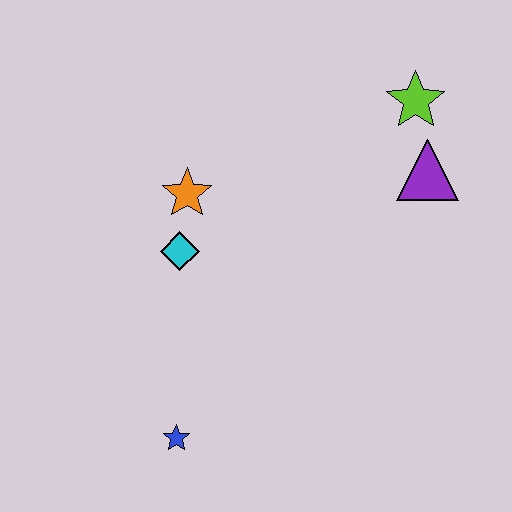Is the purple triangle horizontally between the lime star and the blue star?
No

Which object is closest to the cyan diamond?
The orange star is closest to the cyan diamond.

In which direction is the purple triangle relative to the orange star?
The purple triangle is to the right of the orange star.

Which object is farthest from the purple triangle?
The blue star is farthest from the purple triangle.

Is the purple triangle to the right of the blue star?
Yes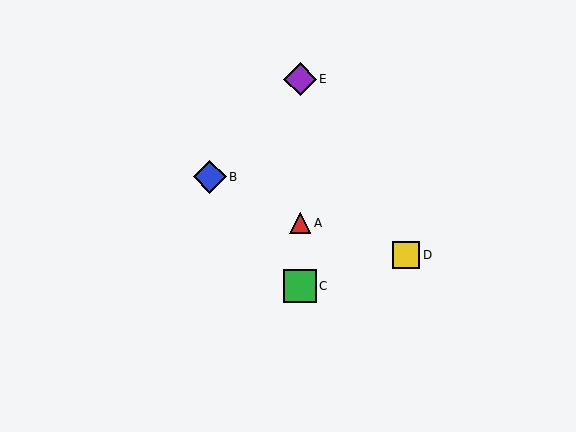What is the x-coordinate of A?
Object A is at x≈300.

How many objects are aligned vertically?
3 objects (A, C, E) are aligned vertically.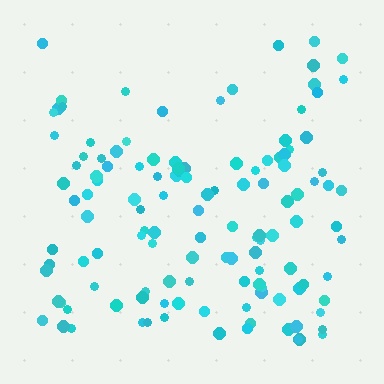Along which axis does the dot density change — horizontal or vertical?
Vertical.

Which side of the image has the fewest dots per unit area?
The top.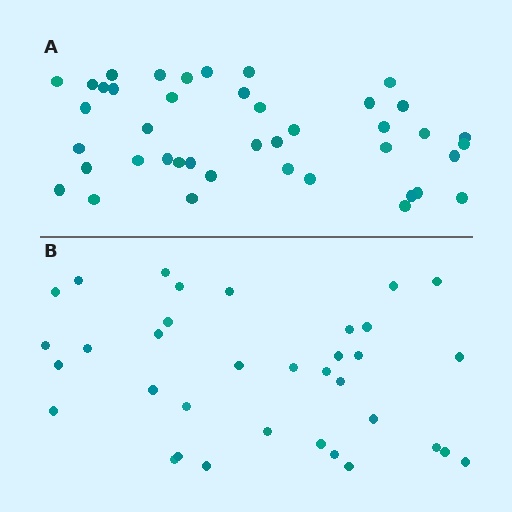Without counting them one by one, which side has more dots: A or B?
Region A (the top region) has more dots.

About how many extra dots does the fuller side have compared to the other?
Region A has roughly 8 or so more dots than region B.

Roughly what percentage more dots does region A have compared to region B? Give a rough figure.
About 20% more.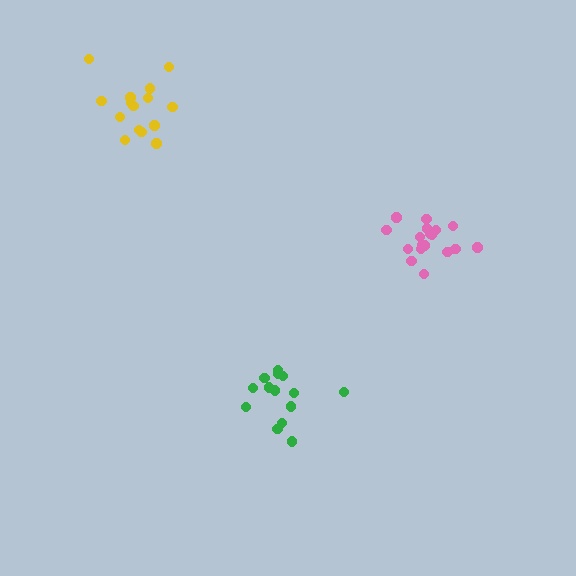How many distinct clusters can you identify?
There are 3 distinct clusters.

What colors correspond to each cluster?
The clusters are colored: pink, green, yellow.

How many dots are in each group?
Group 1: 18 dots, Group 2: 14 dots, Group 3: 15 dots (47 total).